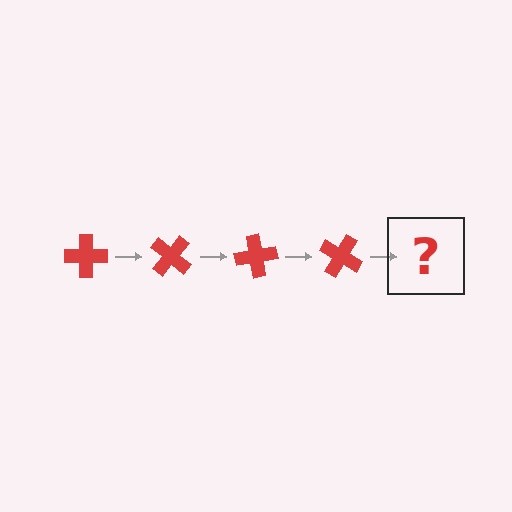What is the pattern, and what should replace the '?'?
The pattern is that the cross rotates 40 degrees each step. The '?' should be a red cross rotated 160 degrees.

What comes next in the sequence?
The next element should be a red cross rotated 160 degrees.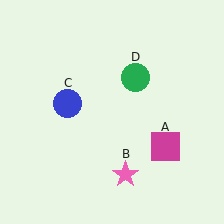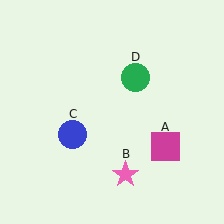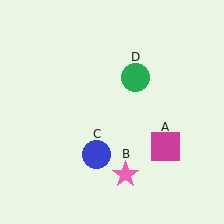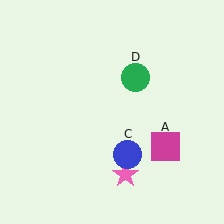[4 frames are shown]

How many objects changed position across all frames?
1 object changed position: blue circle (object C).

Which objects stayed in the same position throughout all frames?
Magenta square (object A) and pink star (object B) and green circle (object D) remained stationary.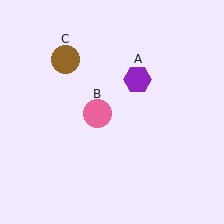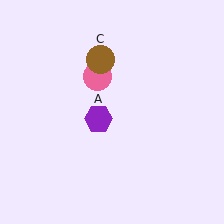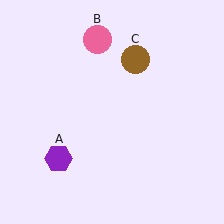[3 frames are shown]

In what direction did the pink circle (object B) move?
The pink circle (object B) moved up.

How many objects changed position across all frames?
3 objects changed position: purple hexagon (object A), pink circle (object B), brown circle (object C).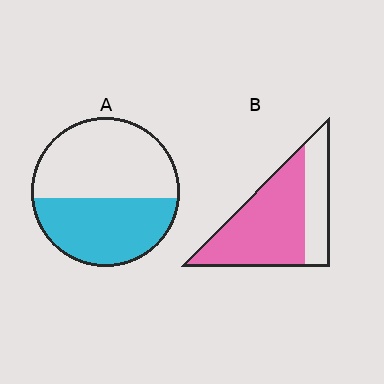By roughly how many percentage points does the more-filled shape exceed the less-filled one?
By roughly 25 percentage points (B over A).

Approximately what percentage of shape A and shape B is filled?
A is approximately 45% and B is approximately 70%.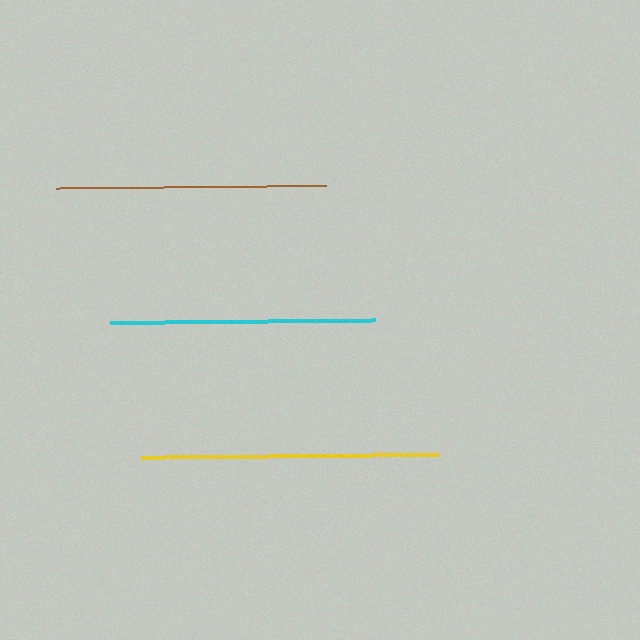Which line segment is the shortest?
The cyan line is the shortest at approximately 265 pixels.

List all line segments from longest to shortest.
From longest to shortest: yellow, brown, cyan.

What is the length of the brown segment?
The brown segment is approximately 269 pixels long.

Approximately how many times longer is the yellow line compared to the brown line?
The yellow line is approximately 1.1 times the length of the brown line.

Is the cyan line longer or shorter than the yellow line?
The yellow line is longer than the cyan line.